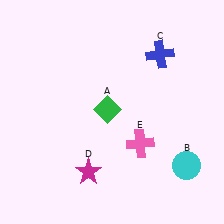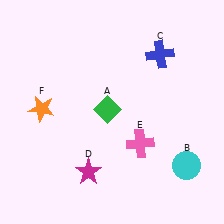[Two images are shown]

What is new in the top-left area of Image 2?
An orange star (F) was added in the top-left area of Image 2.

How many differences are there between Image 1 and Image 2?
There is 1 difference between the two images.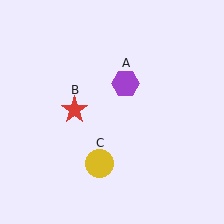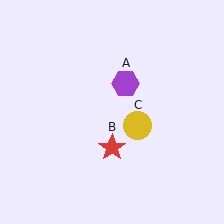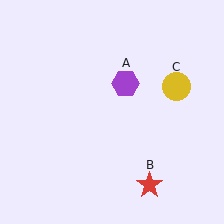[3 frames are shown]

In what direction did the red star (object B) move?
The red star (object B) moved down and to the right.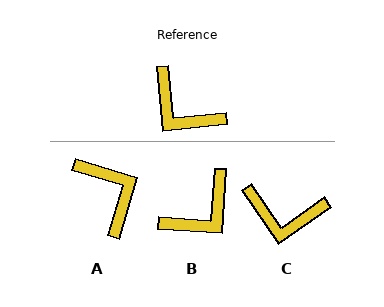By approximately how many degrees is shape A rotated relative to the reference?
Approximately 158 degrees counter-clockwise.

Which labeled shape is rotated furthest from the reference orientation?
A, about 158 degrees away.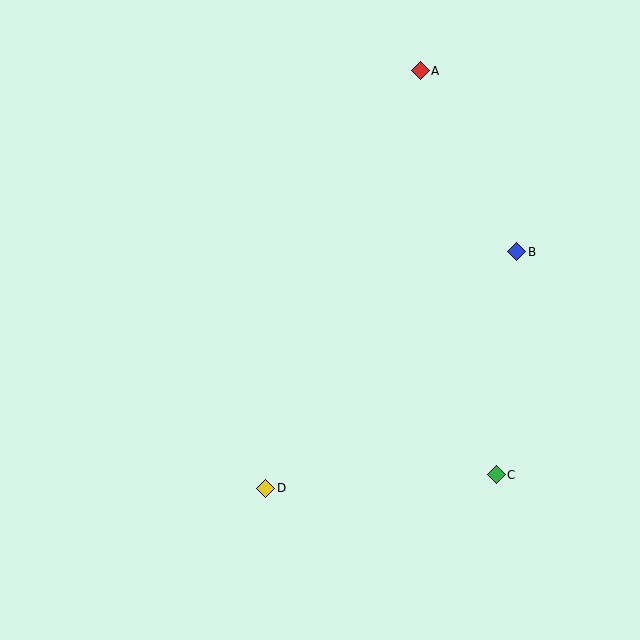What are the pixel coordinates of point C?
Point C is at (496, 475).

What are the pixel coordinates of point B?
Point B is at (517, 252).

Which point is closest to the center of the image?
Point D at (266, 488) is closest to the center.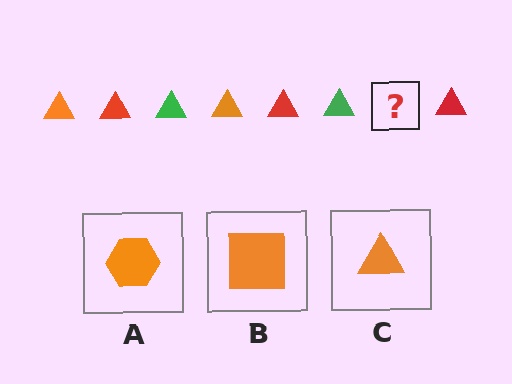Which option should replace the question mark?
Option C.